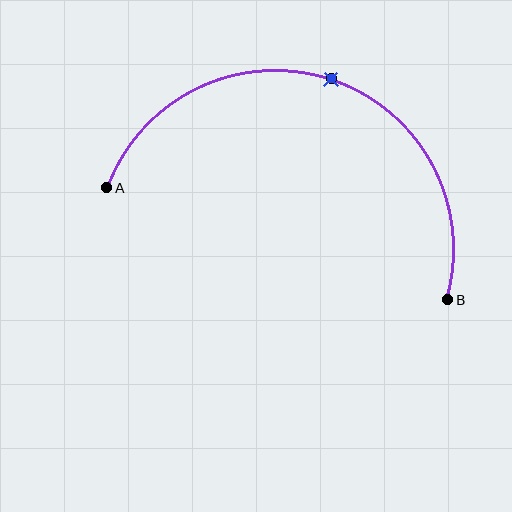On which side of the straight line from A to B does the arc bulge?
The arc bulges above the straight line connecting A and B.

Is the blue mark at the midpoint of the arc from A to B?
Yes. The blue mark lies on the arc at equal arc-length from both A and B — it is the arc midpoint.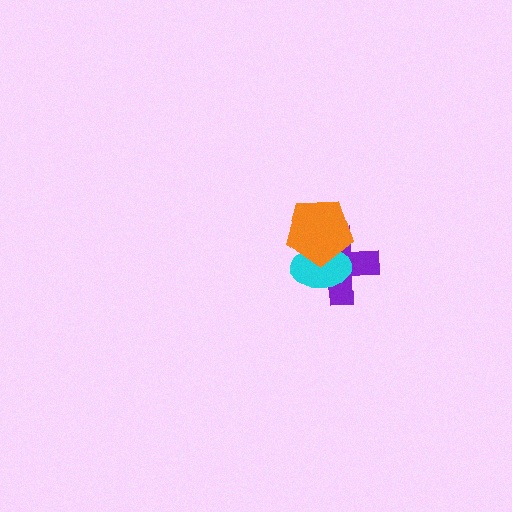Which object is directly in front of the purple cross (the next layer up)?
The cyan ellipse is directly in front of the purple cross.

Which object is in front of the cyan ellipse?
The orange pentagon is in front of the cyan ellipse.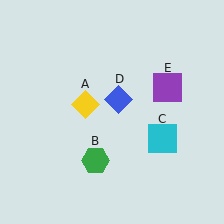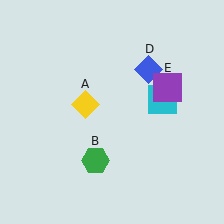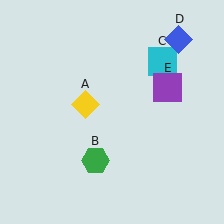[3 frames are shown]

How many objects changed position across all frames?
2 objects changed position: cyan square (object C), blue diamond (object D).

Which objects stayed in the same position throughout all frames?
Yellow diamond (object A) and green hexagon (object B) and purple square (object E) remained stationary.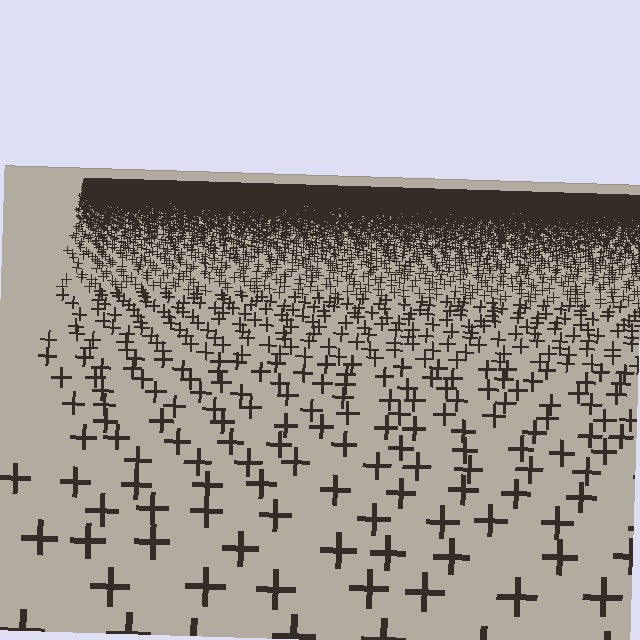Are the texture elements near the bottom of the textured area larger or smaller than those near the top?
Larger. Near the bottom, elements are closer to the viewer and appear at a bigger on-screen size.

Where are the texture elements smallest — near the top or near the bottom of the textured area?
Near the top.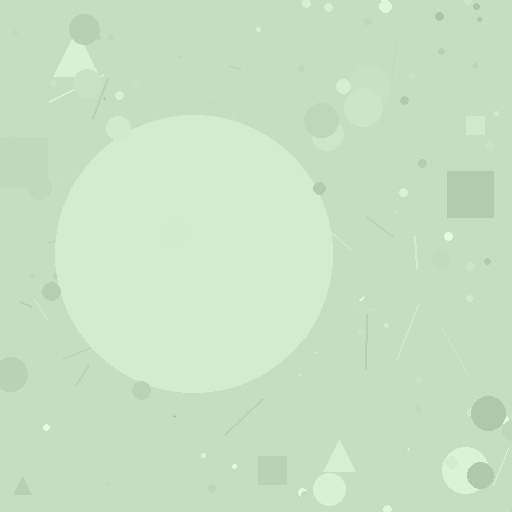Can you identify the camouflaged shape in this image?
The camouflaged shape is a circle.